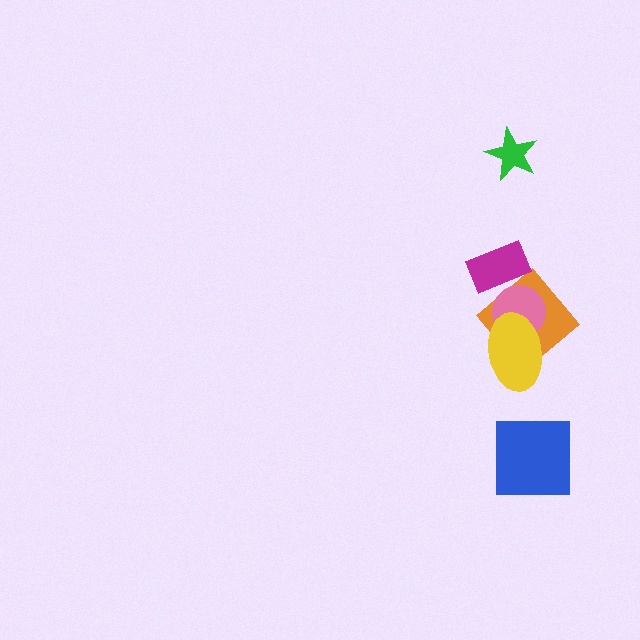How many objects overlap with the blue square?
0 objects overlap with the blue square.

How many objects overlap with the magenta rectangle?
0 objects overlap with the magenta rectangle.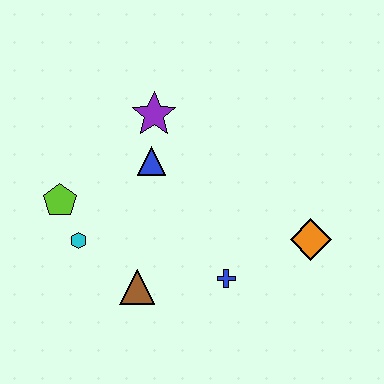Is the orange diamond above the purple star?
No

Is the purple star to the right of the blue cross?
No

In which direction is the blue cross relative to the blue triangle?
The blue cross is below the blue triangle.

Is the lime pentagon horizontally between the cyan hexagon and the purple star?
No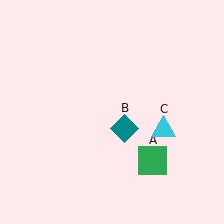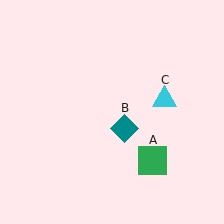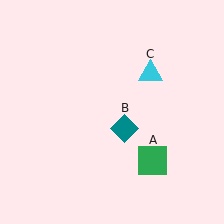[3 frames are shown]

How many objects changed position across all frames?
1 object changed position: cyan triangle (object C).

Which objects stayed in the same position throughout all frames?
Green square (object A) and teal diamond (object B) remained stationary.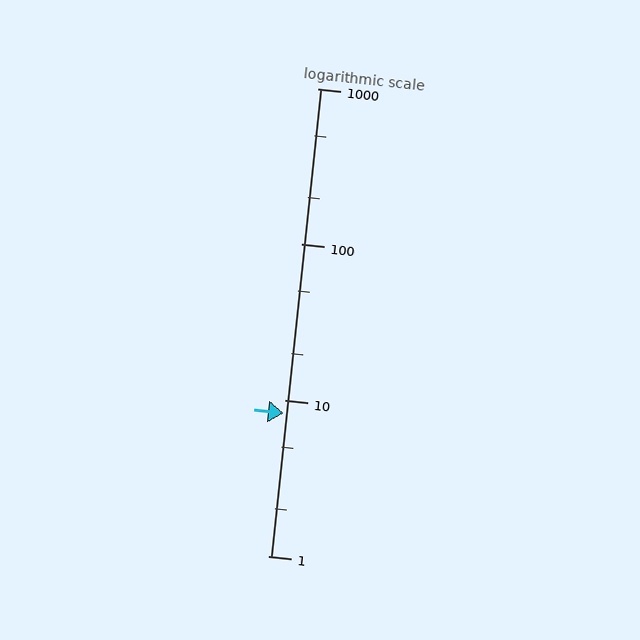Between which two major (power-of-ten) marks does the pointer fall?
The pointer is between 1 and 10.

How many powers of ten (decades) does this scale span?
The scale spans 3 decades, from 1 to 1000.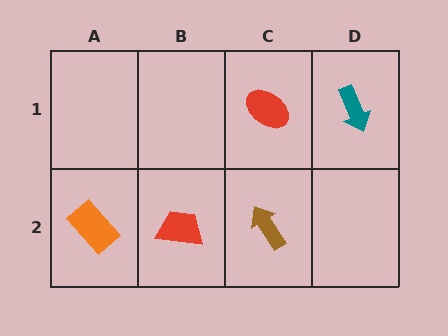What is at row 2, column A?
An orange rectangle.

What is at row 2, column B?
A red trapezoid.